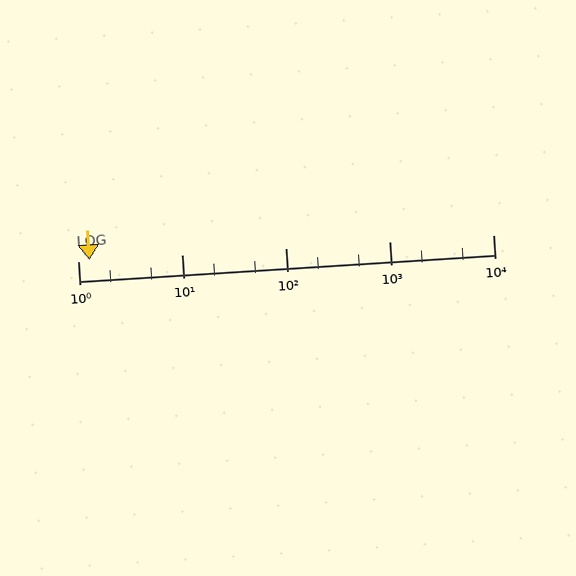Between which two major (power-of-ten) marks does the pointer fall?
The pointer is between 1 and 10.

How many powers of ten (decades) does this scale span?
The scale spans 4 decades, from 1 to 10000.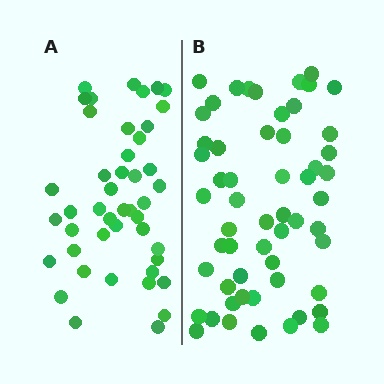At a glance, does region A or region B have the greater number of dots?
Region B (the right region) has more dots.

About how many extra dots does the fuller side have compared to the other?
Region B has roughly 12 or so more dots than region A.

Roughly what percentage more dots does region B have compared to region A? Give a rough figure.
About 25% more.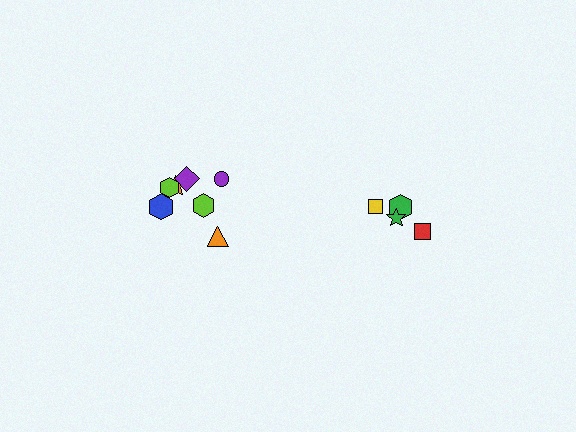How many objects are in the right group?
There are 5 objects.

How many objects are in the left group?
There are 7 objects.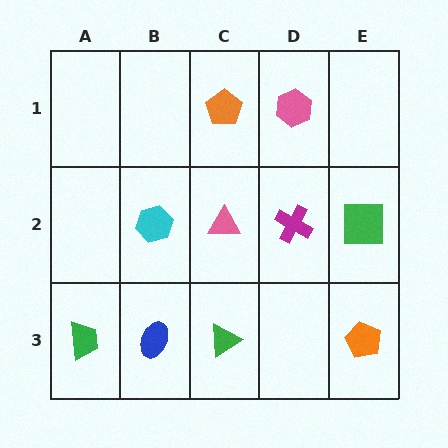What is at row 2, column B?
A cyan hexagon.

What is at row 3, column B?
A blue ellipse.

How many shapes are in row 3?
4 shapes.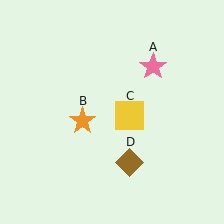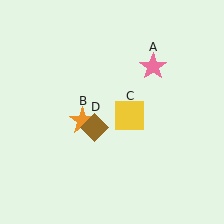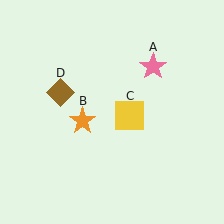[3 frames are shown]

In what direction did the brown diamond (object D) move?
The brown diamond (object D) moved up and to the left.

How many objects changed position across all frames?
1 object changed position: brown diamond (object D).